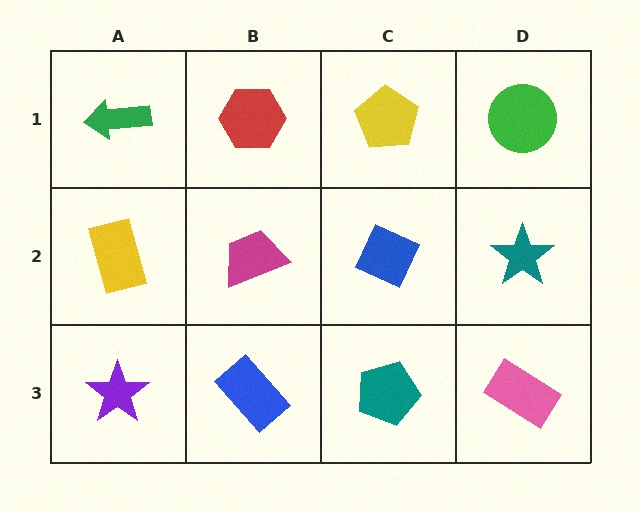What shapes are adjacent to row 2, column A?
A green arrow (row 1, column A), a purple star (row 3, column A), a magenta trapezoid (row 2, column B).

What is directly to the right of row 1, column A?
A red hexagon.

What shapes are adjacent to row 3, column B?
A magenta trapezoid (row 2, column B), a purple star (row 3, column A), a teal pentagon (row 3, column C).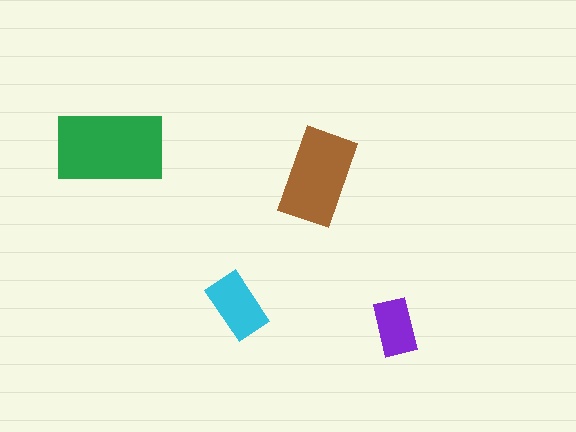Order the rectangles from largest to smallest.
the green one, the brown one, the cyan one, the purple one.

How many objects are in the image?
There are 4 objects in the image.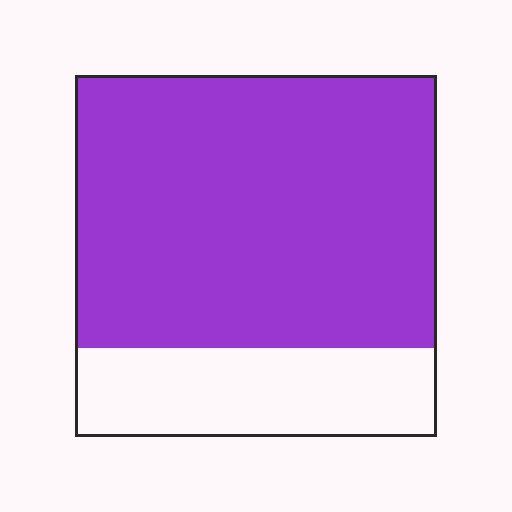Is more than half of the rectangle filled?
Yes.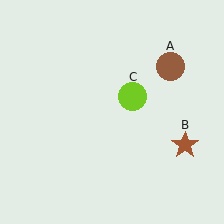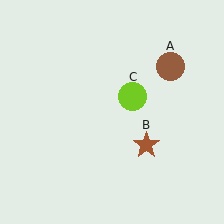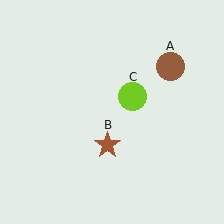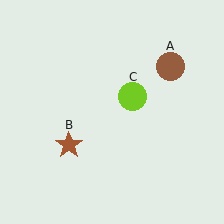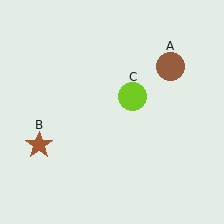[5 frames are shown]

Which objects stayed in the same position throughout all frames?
Brown circle (object A) and lime circle (object C) remained stationary.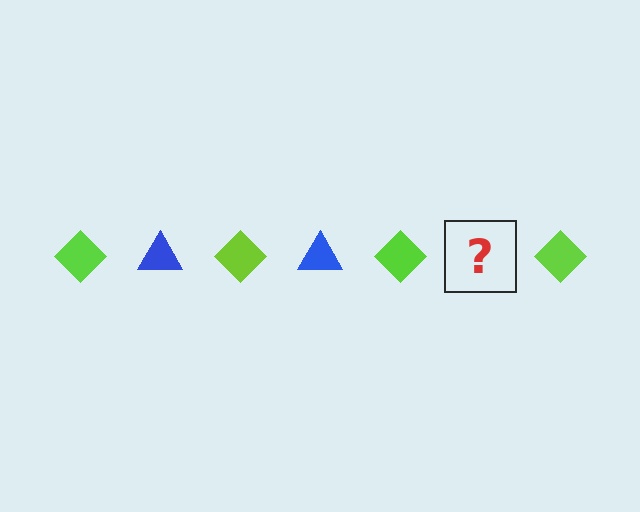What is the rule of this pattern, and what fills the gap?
The rule is that the pattern alternates between lime diamond and blue triangle. The gap should be filled with a blue triangle.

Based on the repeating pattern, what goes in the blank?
The blank should be a blue triangle.